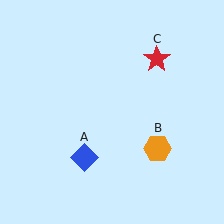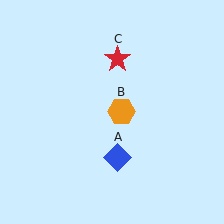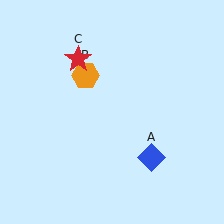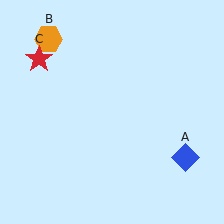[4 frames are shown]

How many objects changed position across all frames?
3 objects changed position: blue diamond (object A), orange hexagon (object B), red star (object C).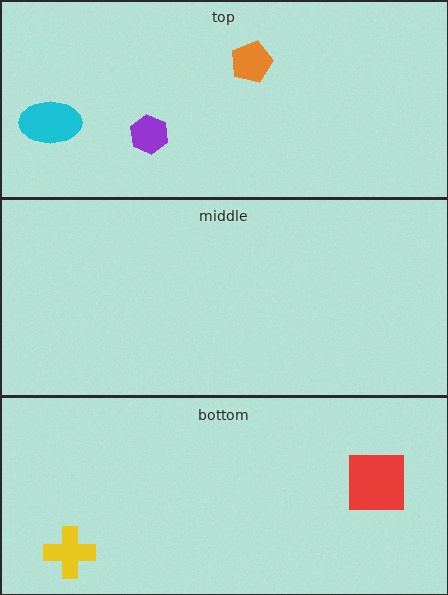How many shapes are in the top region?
3.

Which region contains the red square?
The bottom region.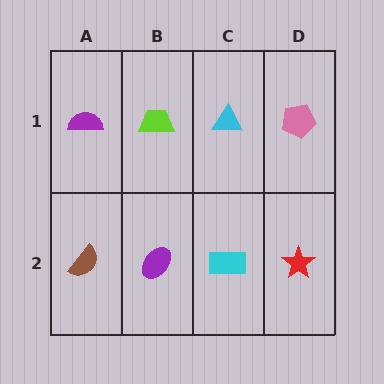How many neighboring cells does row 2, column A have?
2.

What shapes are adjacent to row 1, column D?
A red star (row 2, column D), a cyan triangle (row 1, column C).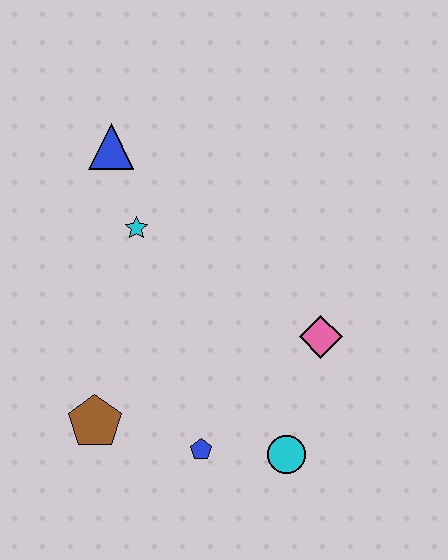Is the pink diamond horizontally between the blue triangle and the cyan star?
No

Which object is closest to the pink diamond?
The cyan circle is closest to the pink diamond.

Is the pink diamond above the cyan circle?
Yes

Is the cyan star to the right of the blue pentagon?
No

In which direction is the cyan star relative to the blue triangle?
The cyan star is below the blue triangle.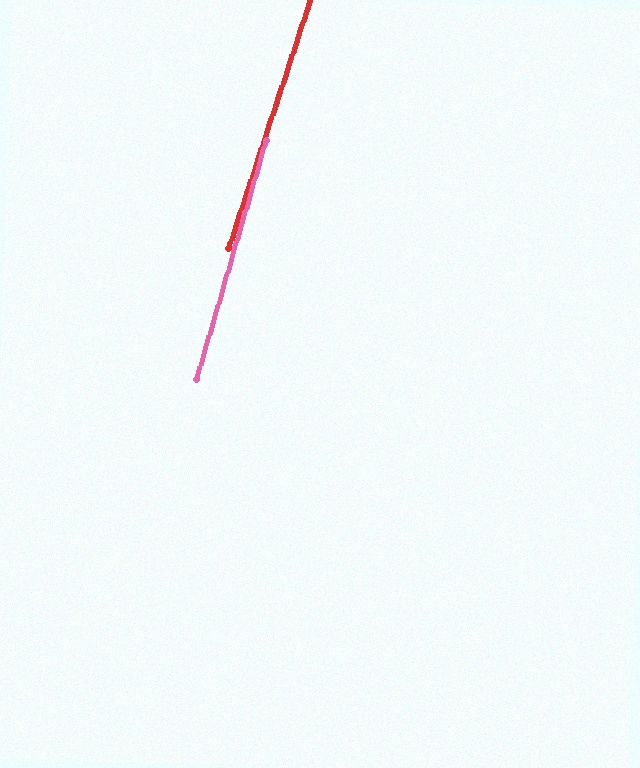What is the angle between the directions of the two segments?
Approximately 2 degrees.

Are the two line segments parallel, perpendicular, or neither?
Parallel — their directions differ by only 1.9°.